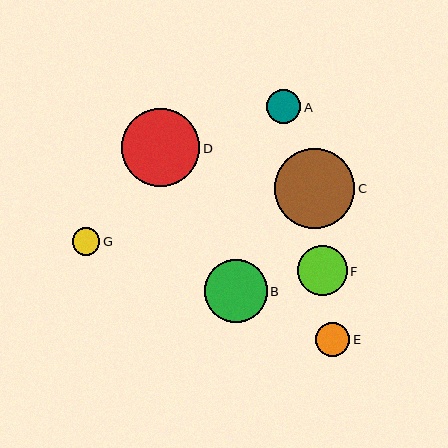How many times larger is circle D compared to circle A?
Circle D is approximately 2.3 times the size of circle A.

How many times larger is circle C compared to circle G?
Circle C is approximately 2.9 times the size of circle G.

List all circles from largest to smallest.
From largest to smallest: C, D, B, F, E, A, G.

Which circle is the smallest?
Circle G is the smallest with a size of approximately 28 pixels.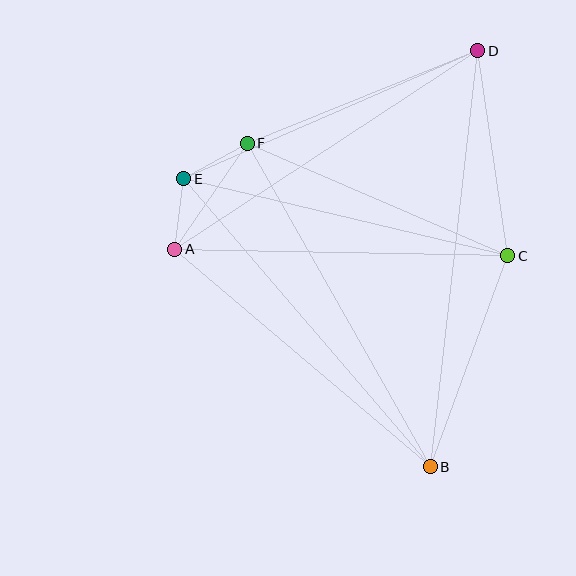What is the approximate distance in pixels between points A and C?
The distance between A and C is approximately 333 pixels.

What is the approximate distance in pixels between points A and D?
The distance between A and D is approximately 362 pixels.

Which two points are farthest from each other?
Points B and D are farthest from each other.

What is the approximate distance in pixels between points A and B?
The distance between A and B is approximately 336 pixels.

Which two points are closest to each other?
Points A and E are closest to each other.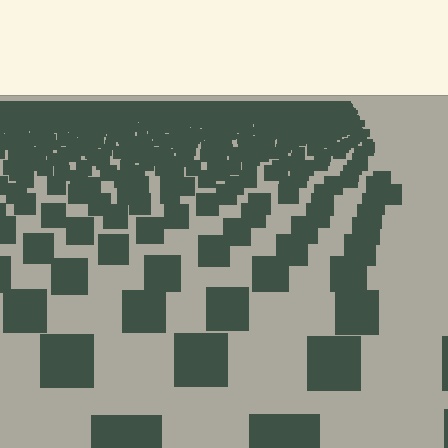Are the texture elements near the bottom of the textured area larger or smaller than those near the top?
Larger. Near the bottom, elements are closer to the viewer and appear at a bigger on-screen size.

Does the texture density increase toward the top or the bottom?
Density increases toward the top.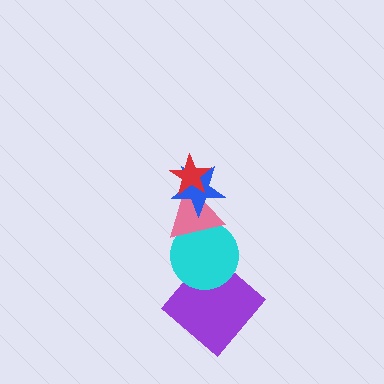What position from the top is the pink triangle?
The pink triangle is 3rd from the top.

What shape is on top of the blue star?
The red star is on top of the blue star.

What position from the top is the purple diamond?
The purple diamond is 5th from the top.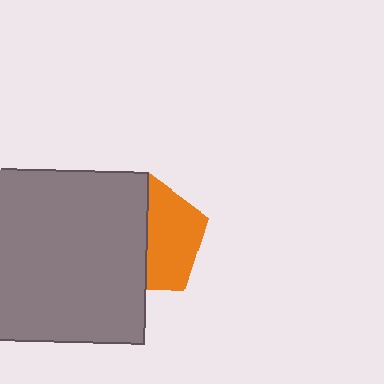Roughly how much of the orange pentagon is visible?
About half of it is visible (roughly 49%).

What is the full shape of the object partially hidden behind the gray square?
The partially hidden object is an orange pentagon.